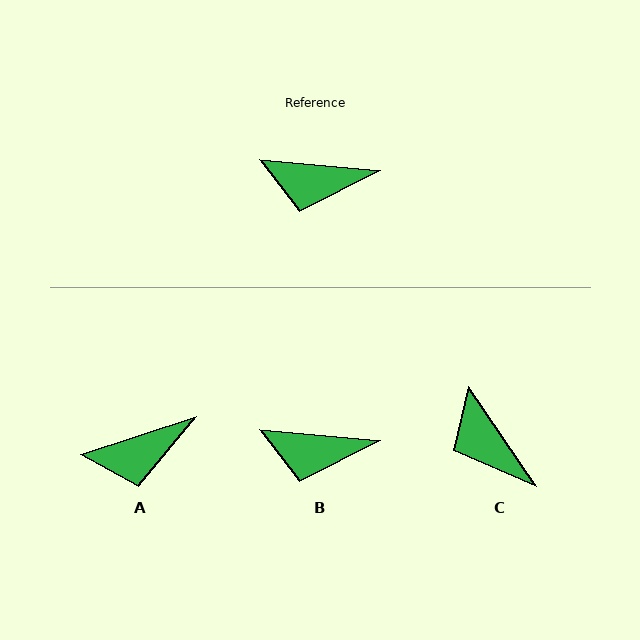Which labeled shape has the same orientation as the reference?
B.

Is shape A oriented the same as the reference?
No, it is off by about 24 degrees.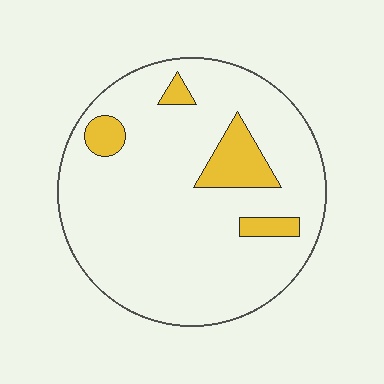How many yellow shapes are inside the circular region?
4.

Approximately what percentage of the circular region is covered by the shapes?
Approximately 10%.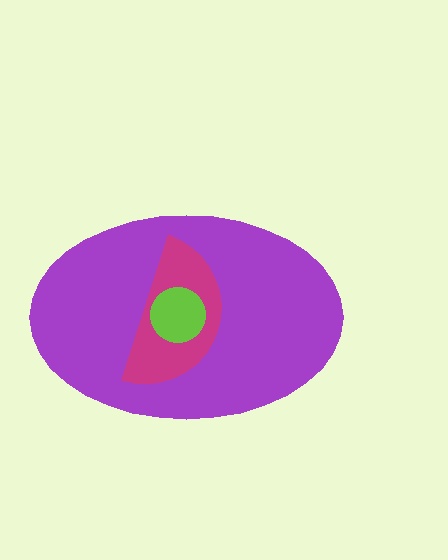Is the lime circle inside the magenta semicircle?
Yes.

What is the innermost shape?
The lime circle.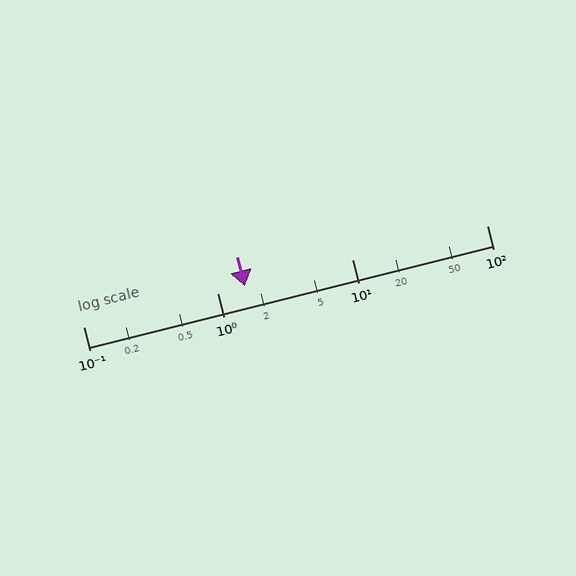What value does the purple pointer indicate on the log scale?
The pointer indicates approximately 1.6.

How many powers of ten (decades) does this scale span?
The scale spans 3 decades, from 0.1 to 100.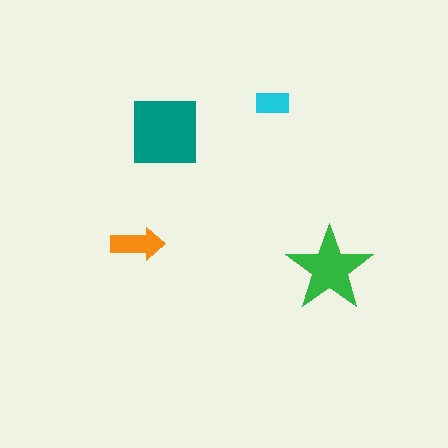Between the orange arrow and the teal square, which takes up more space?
The teal square.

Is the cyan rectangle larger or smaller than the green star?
Smaller.